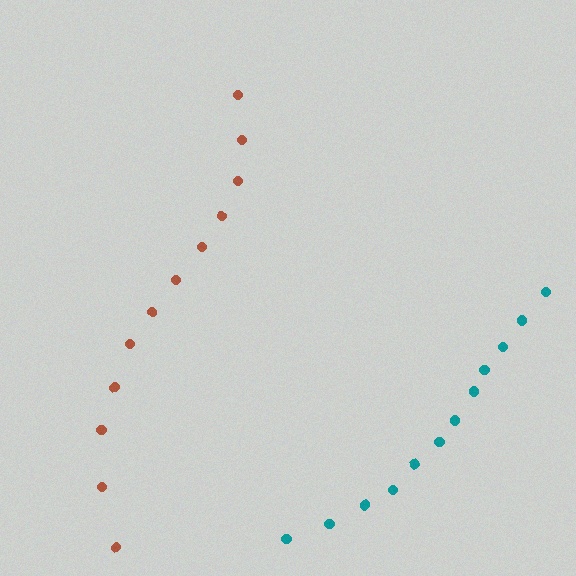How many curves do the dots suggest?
There are 2 distinct paths.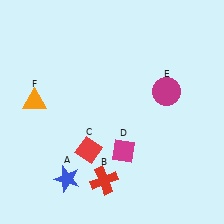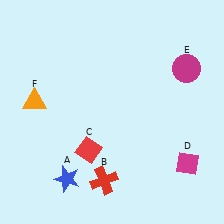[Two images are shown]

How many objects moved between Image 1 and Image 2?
2 objects moved between the two images.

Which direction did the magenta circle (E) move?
The magenta circle (E) moved up.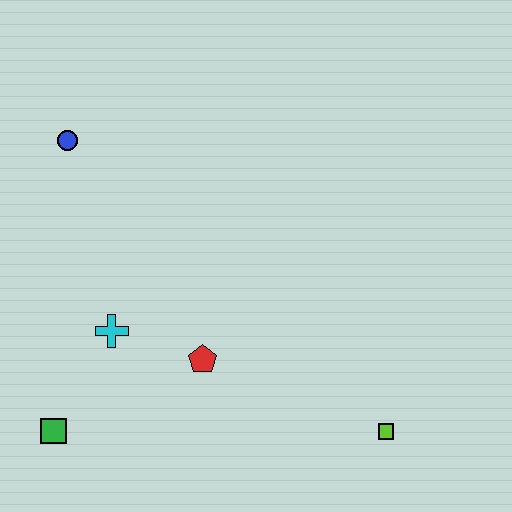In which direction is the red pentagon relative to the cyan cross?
The red pentagon is to the right of the cyan cross.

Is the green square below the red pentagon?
Yes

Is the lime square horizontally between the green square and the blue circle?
No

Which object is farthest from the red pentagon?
The blue circle is farthest from the red pentagon.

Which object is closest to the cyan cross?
The red pentagon is closest to the cyan cross.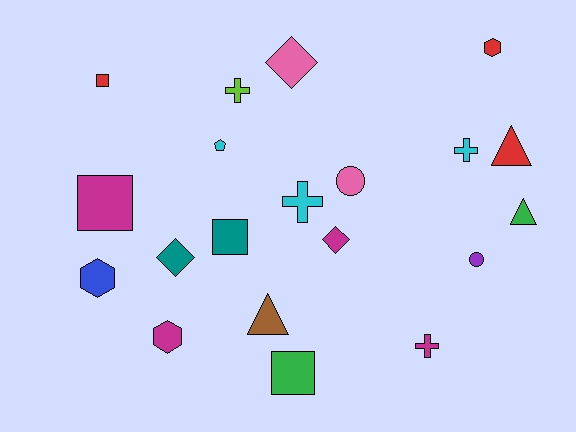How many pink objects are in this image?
There are 2 pink objects.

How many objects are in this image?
There are 20 objects.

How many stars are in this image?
There are no stars.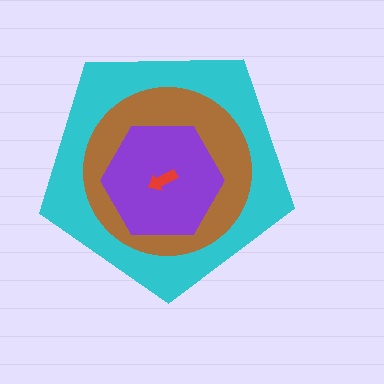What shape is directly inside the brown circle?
The purple hexagon.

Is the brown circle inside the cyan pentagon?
Yes.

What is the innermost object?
The red arrow.